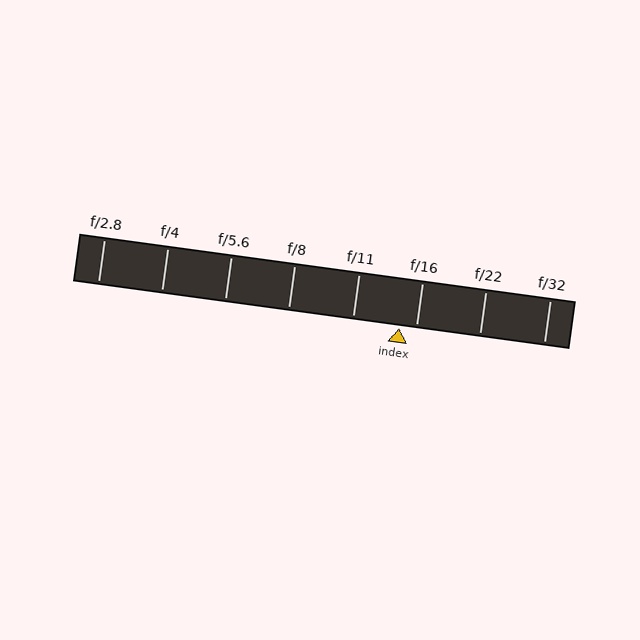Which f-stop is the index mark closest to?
The index mark is closest to f/16.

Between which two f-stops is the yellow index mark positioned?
The index mark is between f/11 and f/16.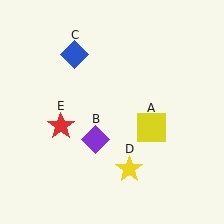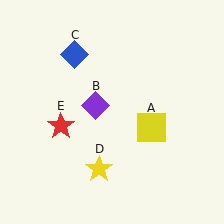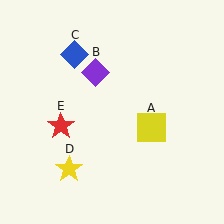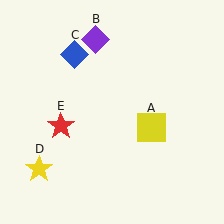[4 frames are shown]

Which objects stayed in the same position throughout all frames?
Yellow square (object A) and blue diamond (object C) and red star (object E) remained stationary.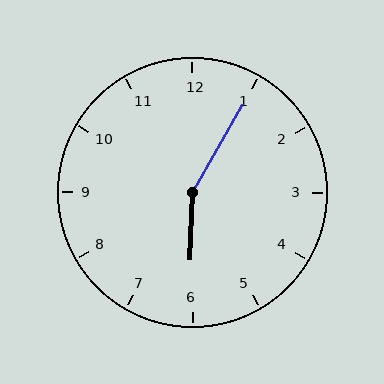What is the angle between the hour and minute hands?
Approximately 152 degrees.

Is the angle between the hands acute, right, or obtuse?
It is obtuse.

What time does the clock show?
6:05.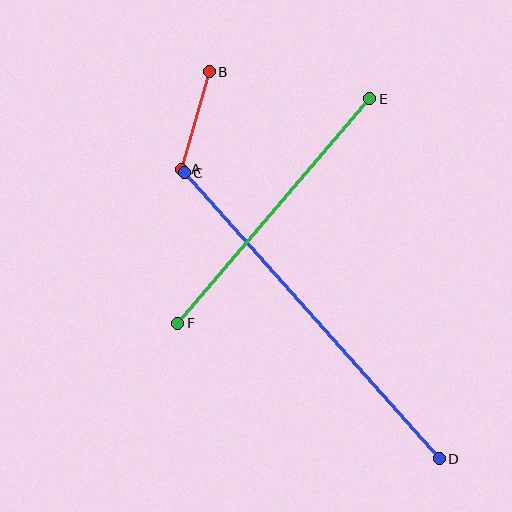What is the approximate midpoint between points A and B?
The midpoint is at approximately (195, 120) pixels.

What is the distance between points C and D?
The distance is approximately 383 pixels.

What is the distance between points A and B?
The distance is approximately 101 pixels.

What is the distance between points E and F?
The distance is approximately 295 pixels.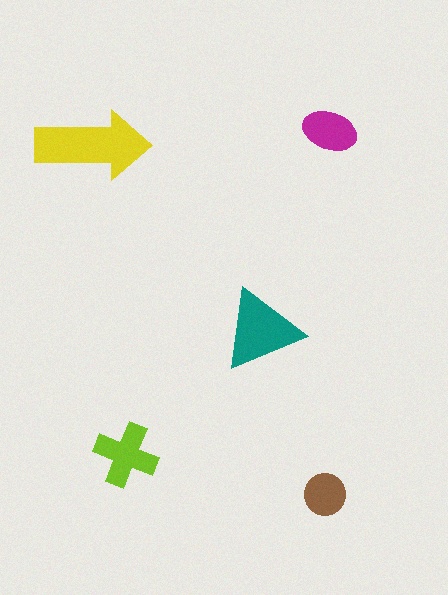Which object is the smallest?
The brown circle.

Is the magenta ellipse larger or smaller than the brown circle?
Larger.